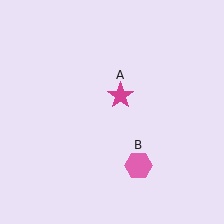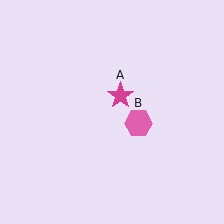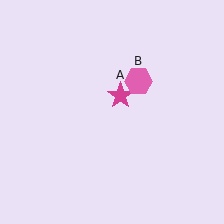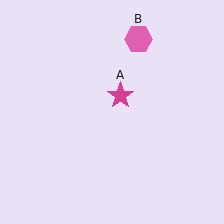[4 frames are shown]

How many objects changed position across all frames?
1 object changed position: pink hexagon (object B).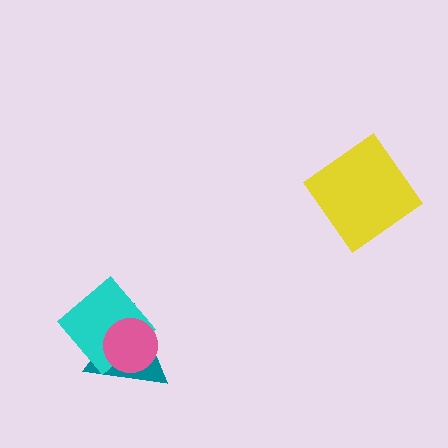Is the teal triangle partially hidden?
Yes, it is partially covered by another shape.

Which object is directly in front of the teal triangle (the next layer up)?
The cyan diamond is directly in front of the teal triangle.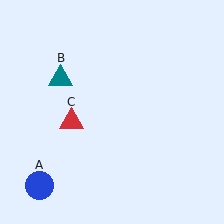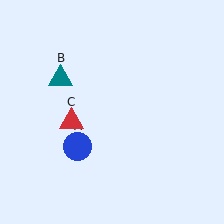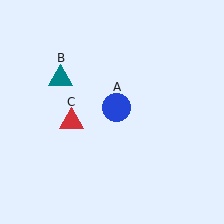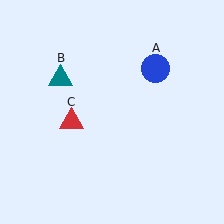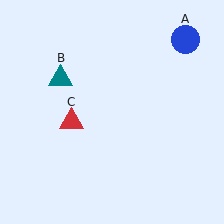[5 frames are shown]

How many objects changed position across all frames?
1 object changed position: blue circle (object A).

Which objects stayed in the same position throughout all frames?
Teal triangle (object B) and red triangle (object C) remained stationary.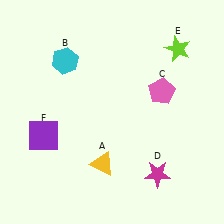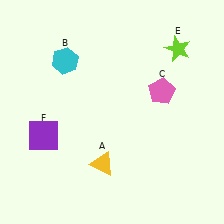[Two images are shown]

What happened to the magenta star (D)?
The magenta star (D) was removed in Image 2. It was in the bottom-right area of Image 1.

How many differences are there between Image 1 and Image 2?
There is 1 difference between the two images.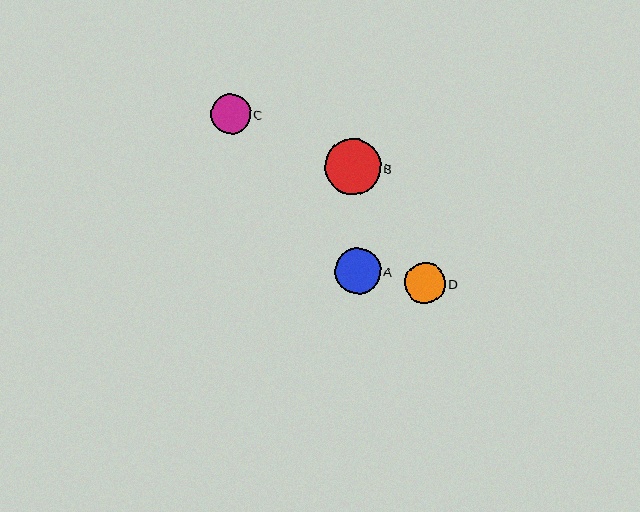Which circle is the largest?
Circle B is the largest with a size of approximately 56 pixels.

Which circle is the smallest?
Circle C is the smallest with a size of approximately 40 pixels.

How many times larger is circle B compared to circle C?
Circle B is approximately 1.4 times the size of circle C.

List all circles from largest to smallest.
From largest to smallest: B, A, D, C.